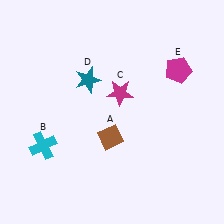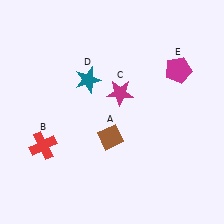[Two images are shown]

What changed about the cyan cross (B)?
In Image 1, B is cyan. In Image 2, it changed to red.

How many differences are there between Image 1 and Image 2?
There is 1 difference between the two images.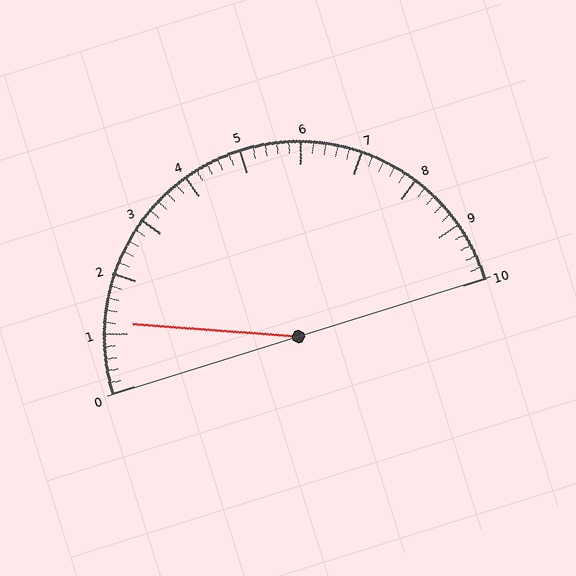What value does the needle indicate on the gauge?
The needle indicates approximately 1.2.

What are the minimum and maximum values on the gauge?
The gauge ranges from 0 to 10.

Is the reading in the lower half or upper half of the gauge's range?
The reading is in the lower half of the range (0 to 10).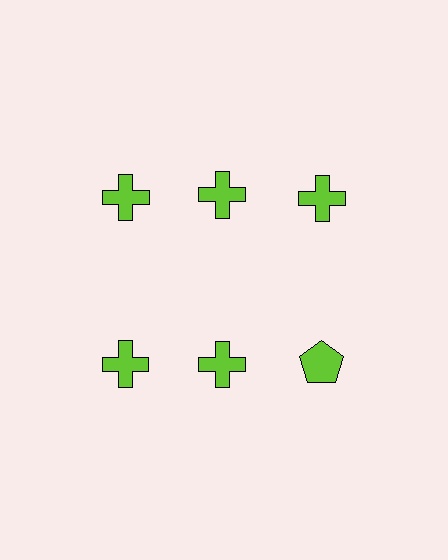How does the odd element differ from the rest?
It has a different shape: pentagon instead of cross.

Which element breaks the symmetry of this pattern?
The lime pentagon in the second row, center column breaks the symmetry. All other shapes are lime crosses.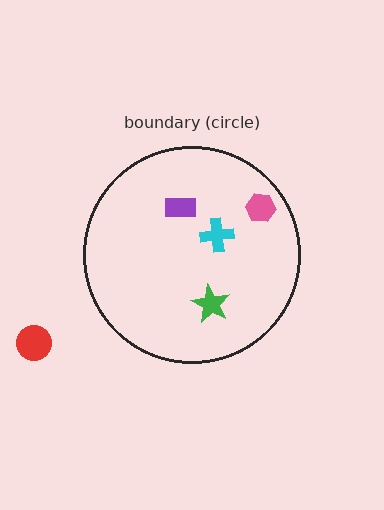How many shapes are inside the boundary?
4 inside, 1 outside.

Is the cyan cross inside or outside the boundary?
Inside.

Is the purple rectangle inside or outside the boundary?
Inside.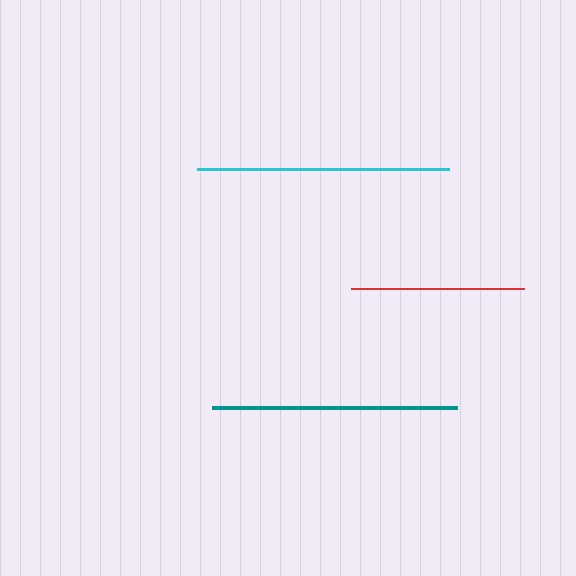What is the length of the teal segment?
The teal segment is approximately 245 pixels long.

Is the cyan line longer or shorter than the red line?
The cyan line is longer than the red line.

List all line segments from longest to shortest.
From longest to shortest: cyan, teal, red.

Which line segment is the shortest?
The red line is the shortest at approximately 174 pixels.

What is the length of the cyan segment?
The cyan segment is approximately 252 pixels long.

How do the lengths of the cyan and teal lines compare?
The cyan and teal lines are approximately the same length.